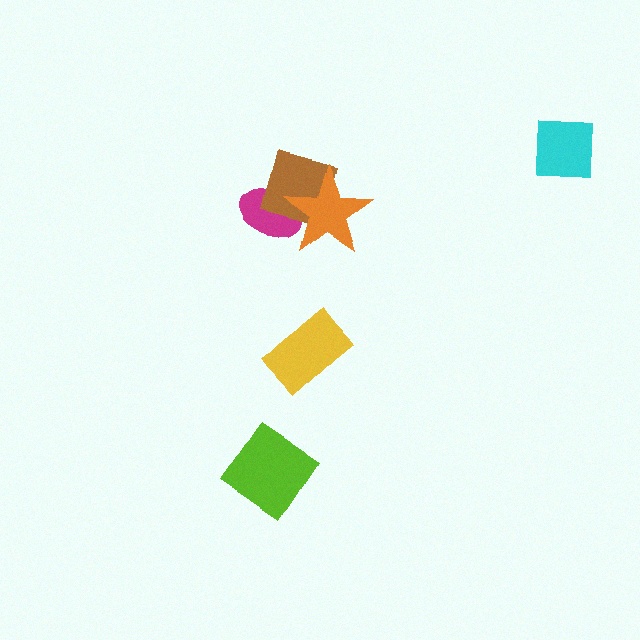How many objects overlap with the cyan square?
0 objects overlap with the cyan square.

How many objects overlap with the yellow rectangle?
0 objects overlap with the yellow rectangle.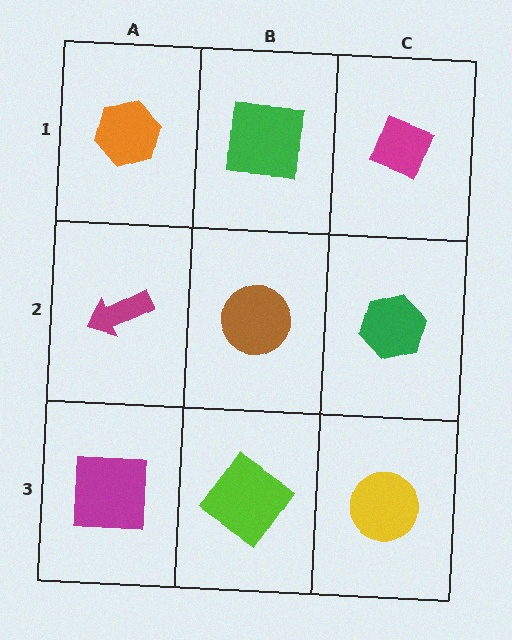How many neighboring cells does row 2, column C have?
3.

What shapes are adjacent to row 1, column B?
A brown circle (row 2, column B), an orange hexagon (row 1, column A), a magenta diamond (row 1, column C).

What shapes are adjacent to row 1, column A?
A magenta arrow (row 2, column A), a green square (row 1, column B).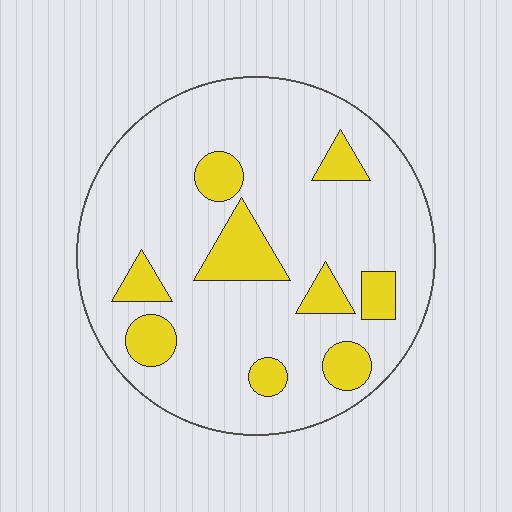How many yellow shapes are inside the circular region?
9.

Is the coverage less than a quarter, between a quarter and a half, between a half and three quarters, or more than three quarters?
Less than a quarter.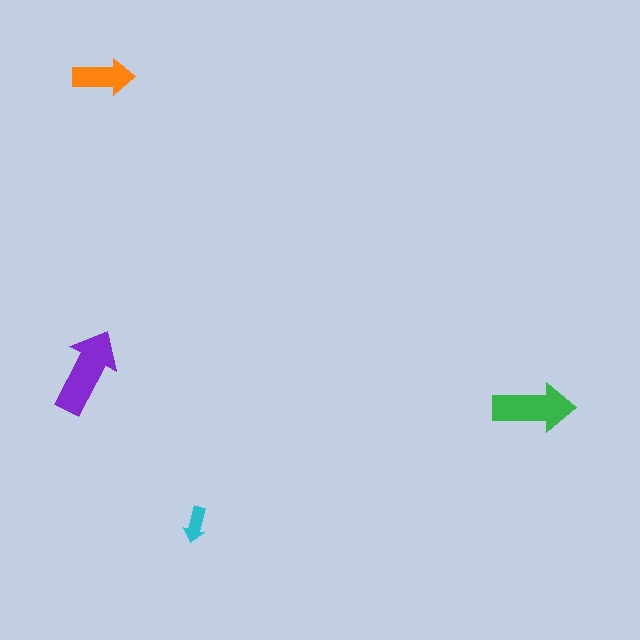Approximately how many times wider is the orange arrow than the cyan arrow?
About 1.5 times wider.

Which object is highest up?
The orange arrow is topmost.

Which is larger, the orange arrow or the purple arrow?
The purple one.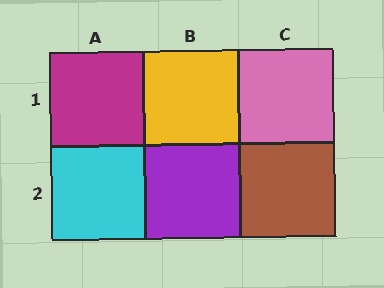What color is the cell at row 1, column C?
Pink.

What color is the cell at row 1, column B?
Yellow.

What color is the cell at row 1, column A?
Magenta.